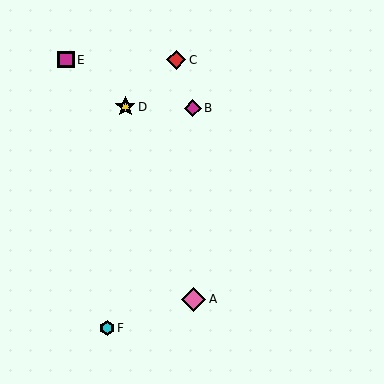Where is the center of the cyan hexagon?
The center of the cyan hexagon is at (107, 328).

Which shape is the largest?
The pink diamond (labeled A) is the largest.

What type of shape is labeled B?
Shape B is a magenta diamond.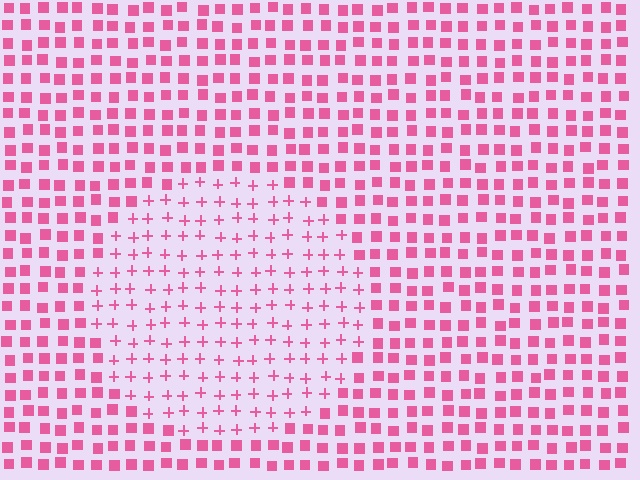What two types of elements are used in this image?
The image uses plus signs inside the circle region and squares outside it.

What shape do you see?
I see a circle.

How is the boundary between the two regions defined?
The boundary is defined by a change in element shape: plus signs inside vs. squares outside. All elements share the same color and spacing.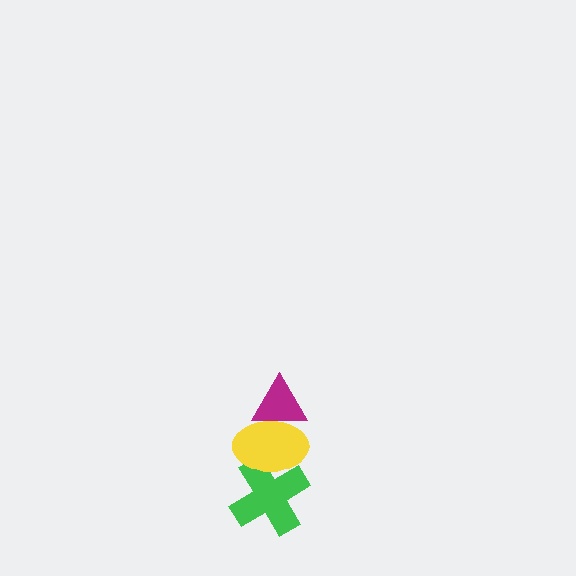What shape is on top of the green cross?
The yellow ellipse is on top of the green cross.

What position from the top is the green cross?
The green cross is 3rd from the top.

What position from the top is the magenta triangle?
The magenta triangle is 1st from the top.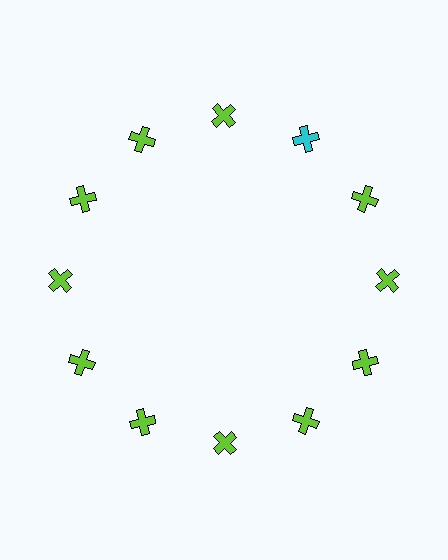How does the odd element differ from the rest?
It has a different color: cyan instead of lime.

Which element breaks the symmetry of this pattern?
The cyan cross at roughly the 1 o'clock position breaks the symmetry. All other shapes are lime crosses.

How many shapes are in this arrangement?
There are 12 shapes arranged in a ring pattern.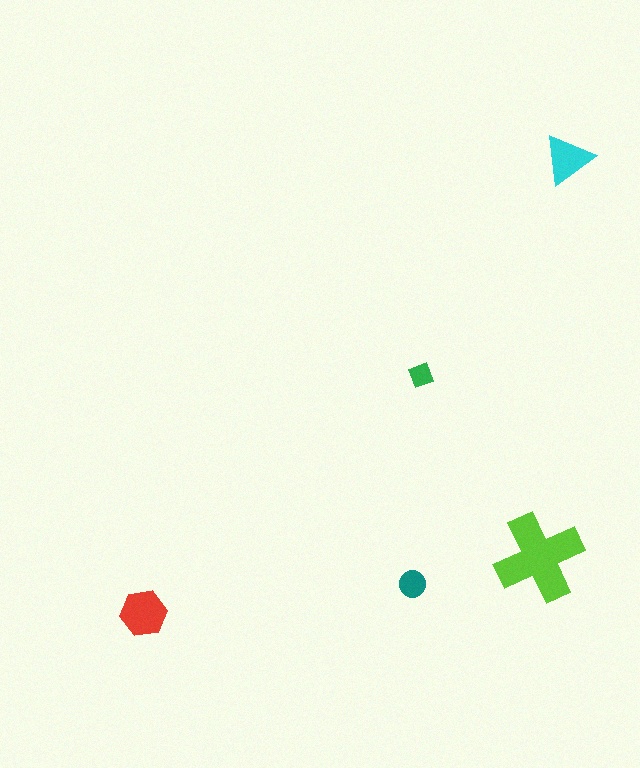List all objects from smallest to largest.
The green diamond, the teal circle, the cyan triangle, the red hexagon, the lime cross.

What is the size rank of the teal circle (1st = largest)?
4th.